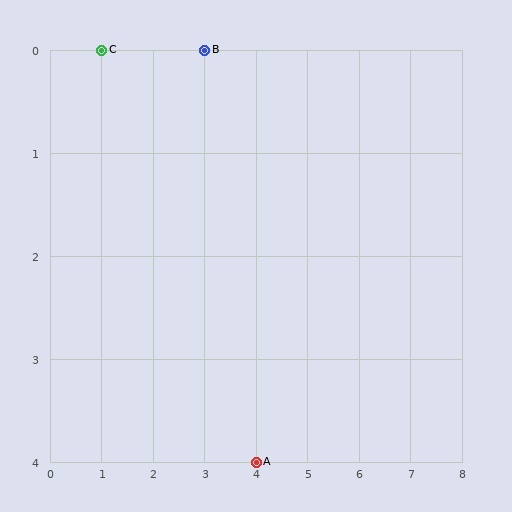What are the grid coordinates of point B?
Point B is at grid coordinates (3, 0).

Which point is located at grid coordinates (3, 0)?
Point B is at (3, 0).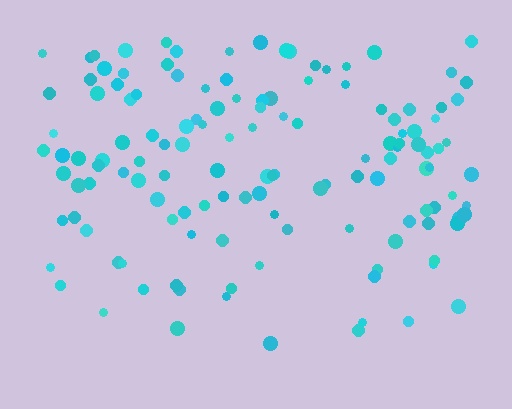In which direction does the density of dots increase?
From bottom to top, with the top side densest.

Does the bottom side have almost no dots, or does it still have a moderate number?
Still a moderate number, just noticeably fewer than the top.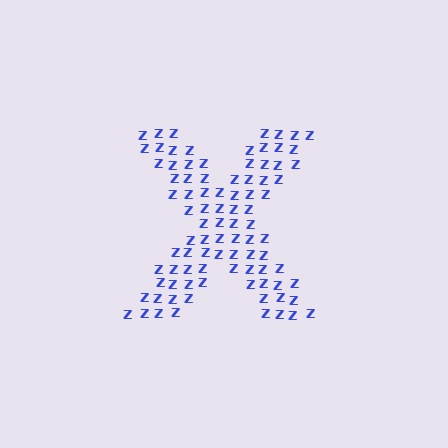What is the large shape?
The large shape is the letter X.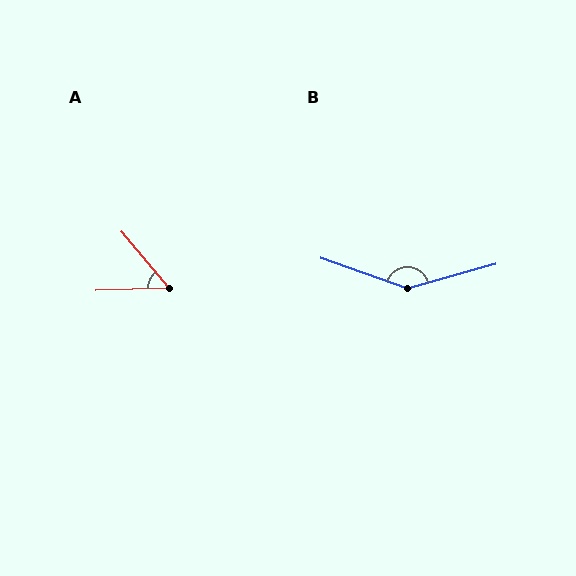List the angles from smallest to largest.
A (52°), B (145°).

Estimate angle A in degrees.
Approximately 52 degrees.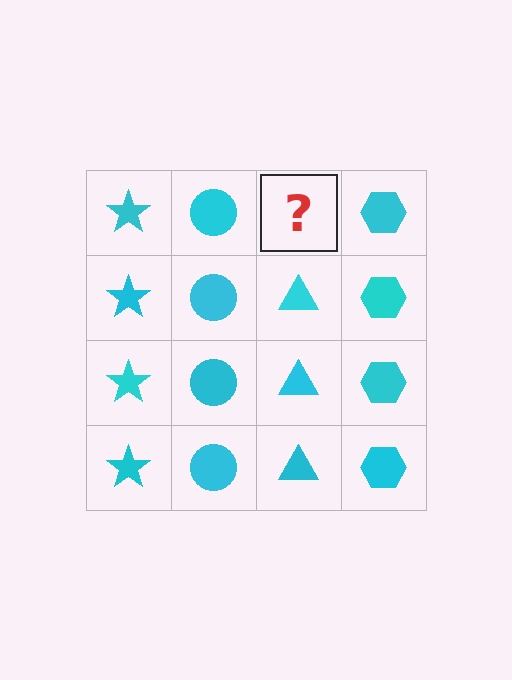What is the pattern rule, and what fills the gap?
The rule is that each column has a consistent shape. The gap should be filled with a cyan triangle.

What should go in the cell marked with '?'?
The missing cell should contain a cyan triangle.